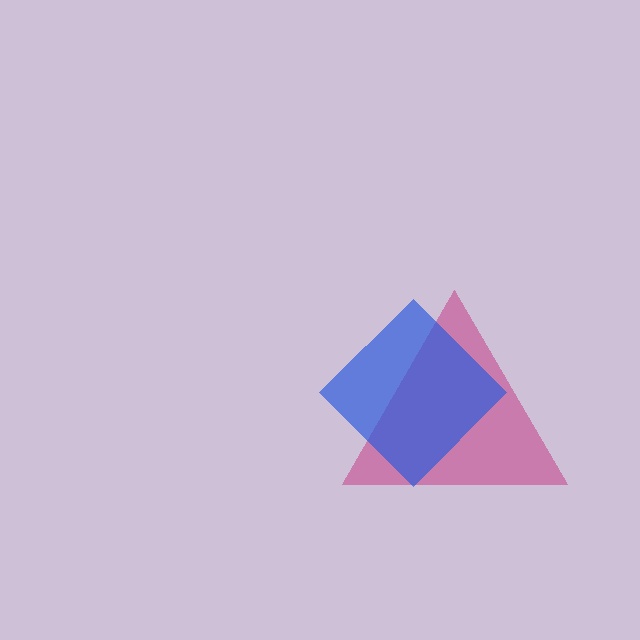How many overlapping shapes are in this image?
There are 2 overlapping shapes in the image.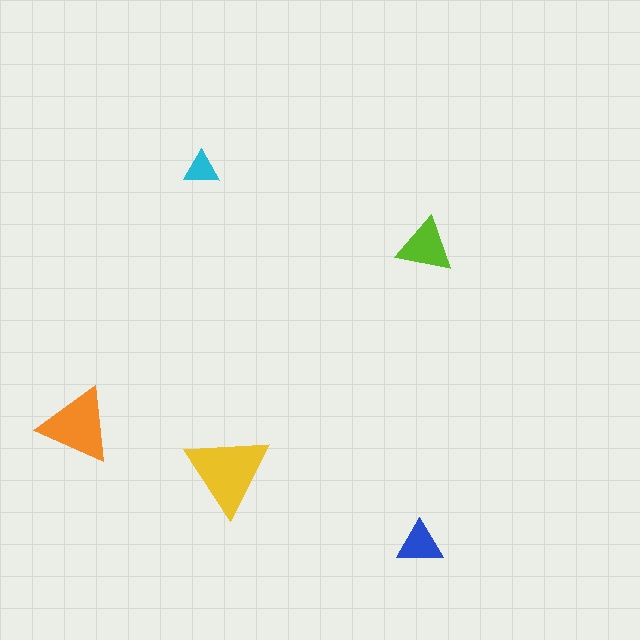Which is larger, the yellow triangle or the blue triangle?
The yellow one.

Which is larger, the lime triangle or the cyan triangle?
The lime one.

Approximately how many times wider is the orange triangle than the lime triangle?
About 1.5 times wider.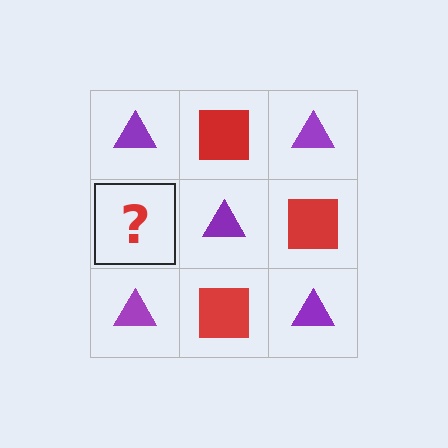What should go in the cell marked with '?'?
The missing cell should contain a red square.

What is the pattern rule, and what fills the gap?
The rule is that it alternates purple triangle and red square in a checkerboard pattern. The gap should be filled with a red square.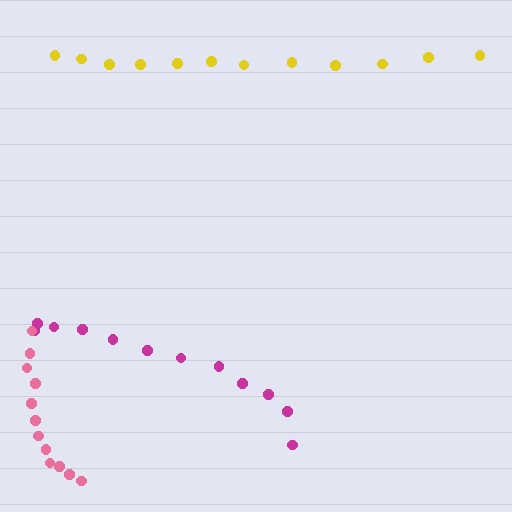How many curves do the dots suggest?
There are 3 distinct paths.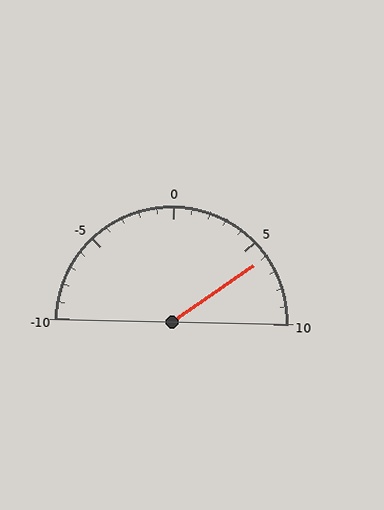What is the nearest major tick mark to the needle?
The nearest major tick mark is 5.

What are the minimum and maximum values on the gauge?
The gauge ranges from -10 to 10.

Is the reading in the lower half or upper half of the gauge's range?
The reading is in the upper half of the range (-10 to 10).